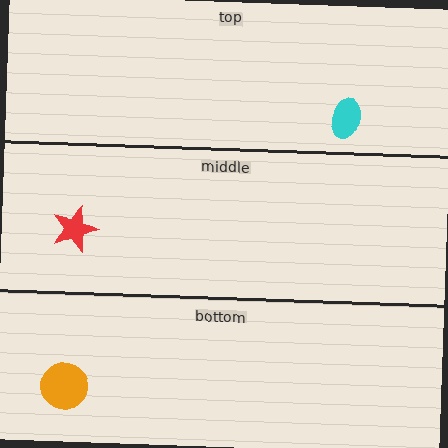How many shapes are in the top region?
1.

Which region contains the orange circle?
The bottom region.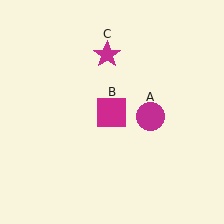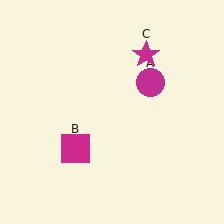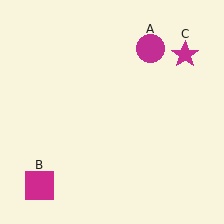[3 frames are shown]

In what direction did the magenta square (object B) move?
The magenta square (object B) moved down and to the left.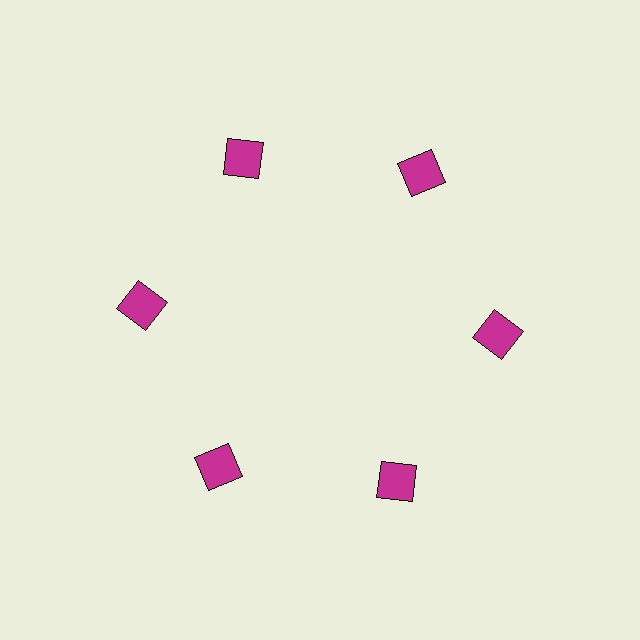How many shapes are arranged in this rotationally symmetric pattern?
There are 6 shapes, arranged in 6 groups of 1.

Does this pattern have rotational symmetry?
Yes, this pattern has 6-fold rotational symmetry. It looks the same after rotating 60 degrees around the center.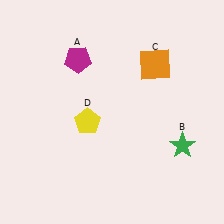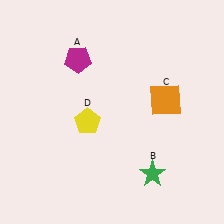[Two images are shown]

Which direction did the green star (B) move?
The green star (B) moved left.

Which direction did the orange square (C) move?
The orange square (C) moved down.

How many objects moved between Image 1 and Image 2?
2 objects moved between the two images.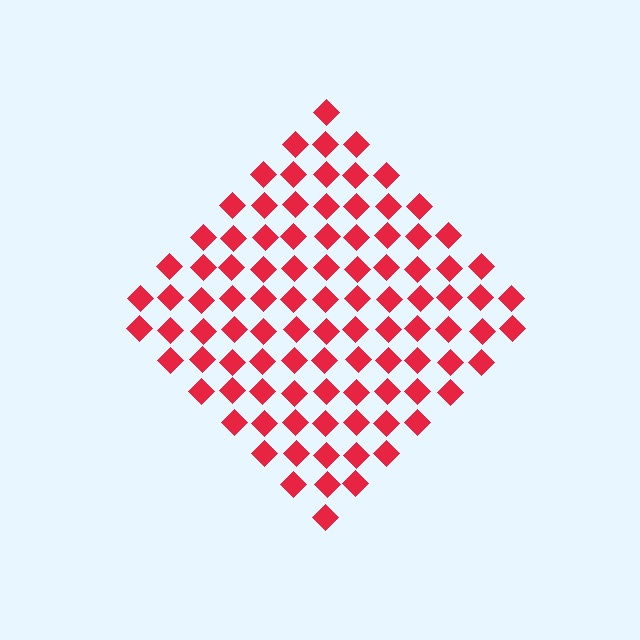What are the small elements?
The small elements are diamonds.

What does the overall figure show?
The overall figure shows a diamond.